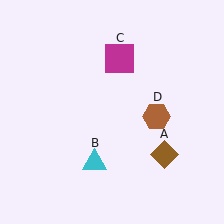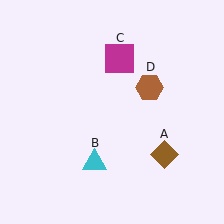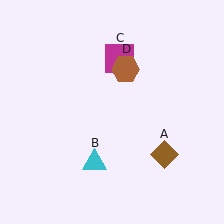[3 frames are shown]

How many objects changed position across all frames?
1 object changed position: brown hexagon (object D).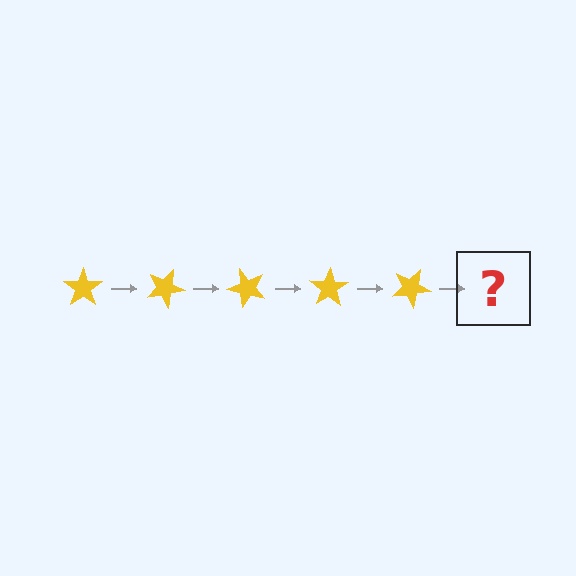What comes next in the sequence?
The next element should be a yellow star rotated 125 degrees.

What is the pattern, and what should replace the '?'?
The pattern is that the star rotates 25 degrees each step. The '?' should be a yellow star rotated 125 degrees.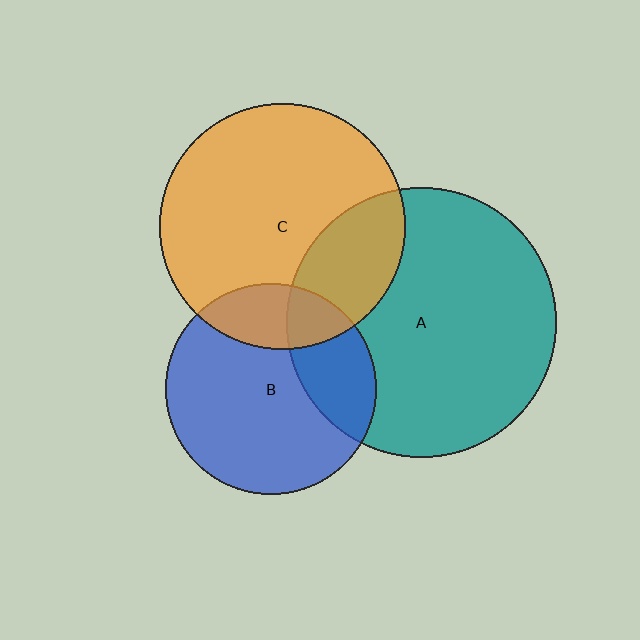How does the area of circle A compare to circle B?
Approximately 1.6 times.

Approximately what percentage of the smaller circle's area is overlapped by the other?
Approximately 25%.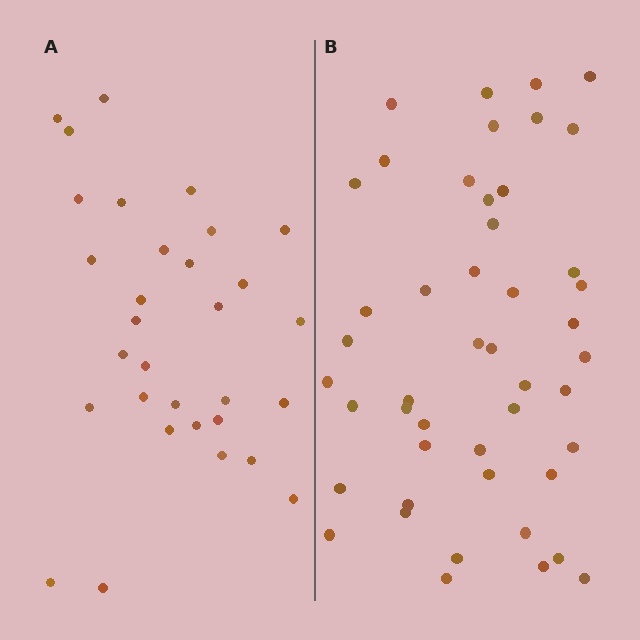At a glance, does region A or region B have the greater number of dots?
Region B (the right region) has more dots.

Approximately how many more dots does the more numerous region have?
Region B has approximately 15 more dots than region A.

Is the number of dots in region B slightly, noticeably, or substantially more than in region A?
Region B has substantially more. The ratio is roughly 1.5 to 1.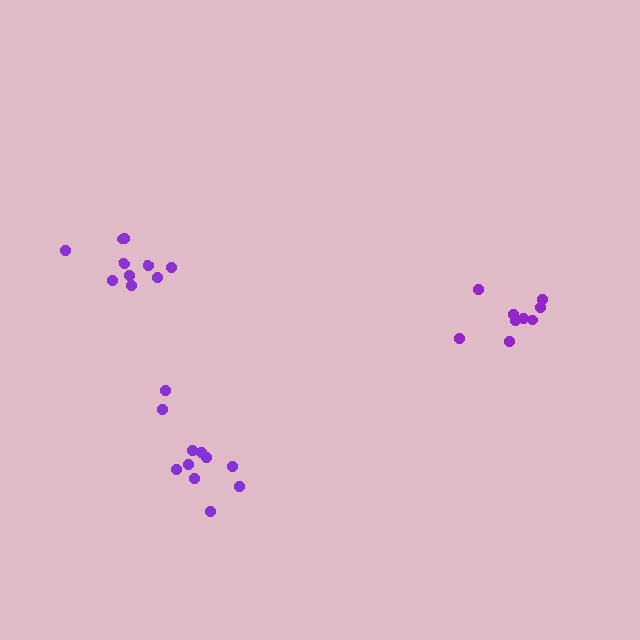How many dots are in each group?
Group 1: 11 dots, Group 2: 9 dots, Group 3: 10 dots (30 total).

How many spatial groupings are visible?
There are 3 spatial groupings.